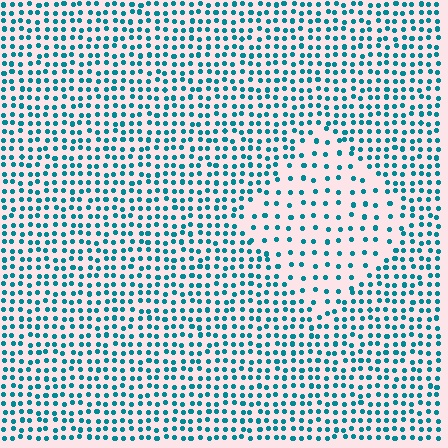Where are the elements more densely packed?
The elements are more densely packed outside the diamond boundary.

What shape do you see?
I see a diamond.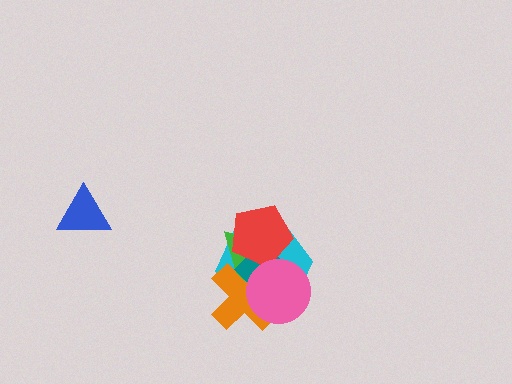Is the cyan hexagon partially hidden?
Yes, it is partially covered by another shape.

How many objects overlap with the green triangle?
5 objects overlap with the green triangle.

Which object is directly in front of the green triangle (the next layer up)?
The orange cross is directly in front of the green triangle.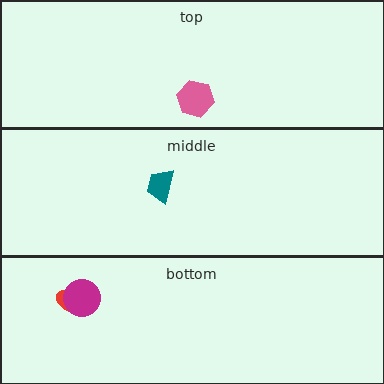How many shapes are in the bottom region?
2.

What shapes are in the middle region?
The teal trapezoid.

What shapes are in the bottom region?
The red ellipse, the magenta circle.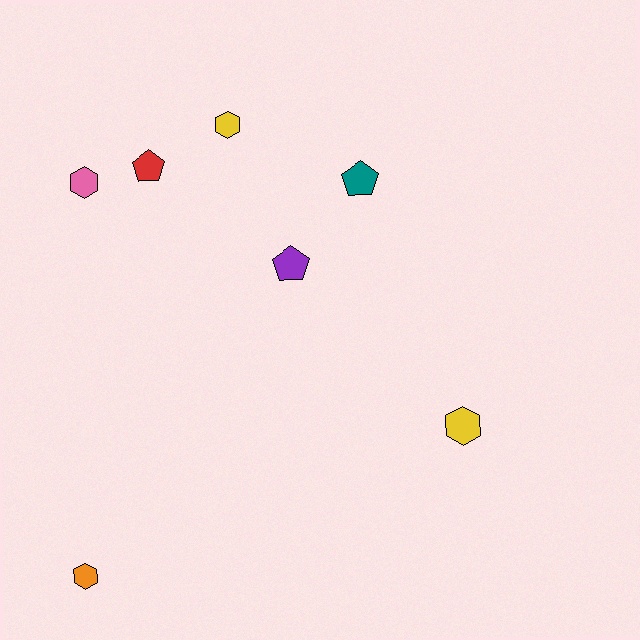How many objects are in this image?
There are 7 objects.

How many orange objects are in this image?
There is 1 orange object.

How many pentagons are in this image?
There are 3 pentagons.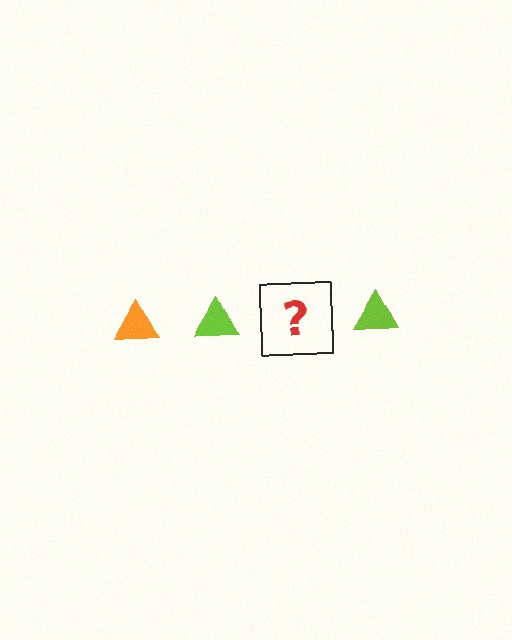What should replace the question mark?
The question mark should be replaced with an orange triangle.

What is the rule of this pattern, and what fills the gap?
The rule is that the pattern cycles through orange, lime triangles. The gap should be filled with an orange triangle.